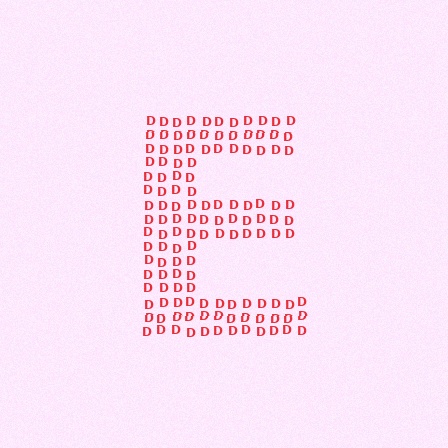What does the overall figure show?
The overall figure shows the letter E.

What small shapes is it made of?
It is made of small letter D's.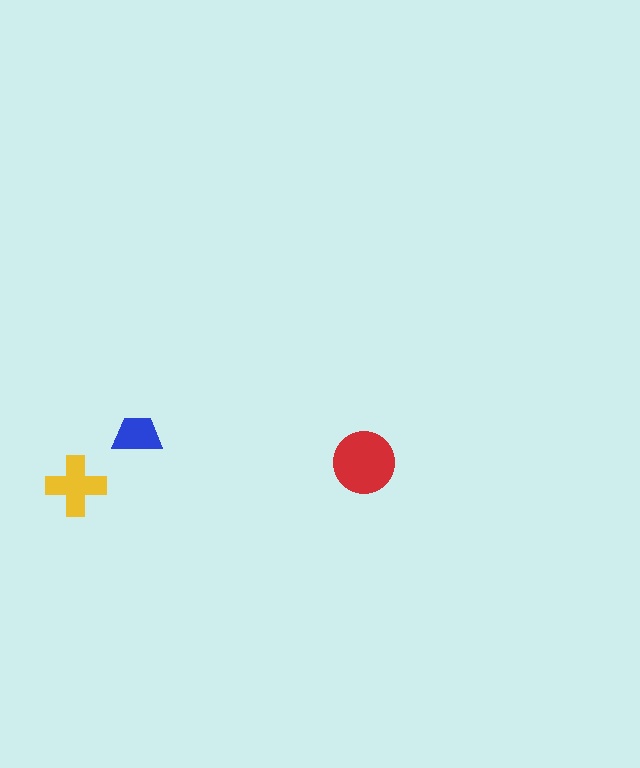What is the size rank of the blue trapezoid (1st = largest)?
3rd.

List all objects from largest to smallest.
The red circle, the yellow cross, the blue trapezoid.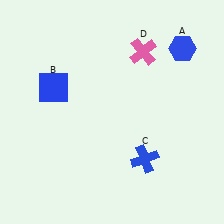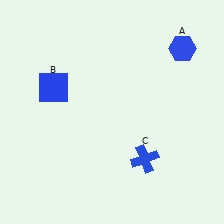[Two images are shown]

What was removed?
The pink cross (D) was removed in Image 2.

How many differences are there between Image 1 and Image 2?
There is 1 difference between the two images.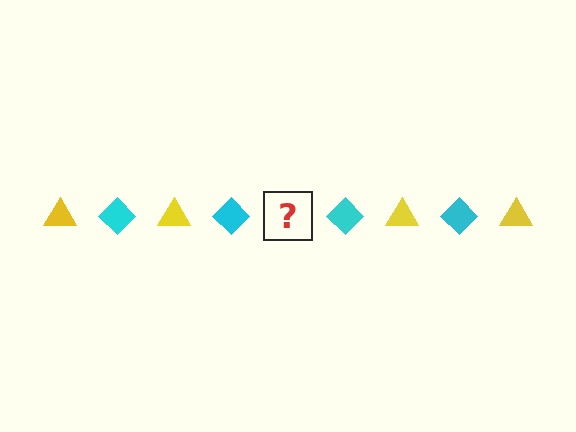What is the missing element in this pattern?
The missing element is a yellow triangle.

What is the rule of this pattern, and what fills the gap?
The rule is that the pattern alternates between yellow triangle and cyan diamond. The gap should be filled with a yellow triangle.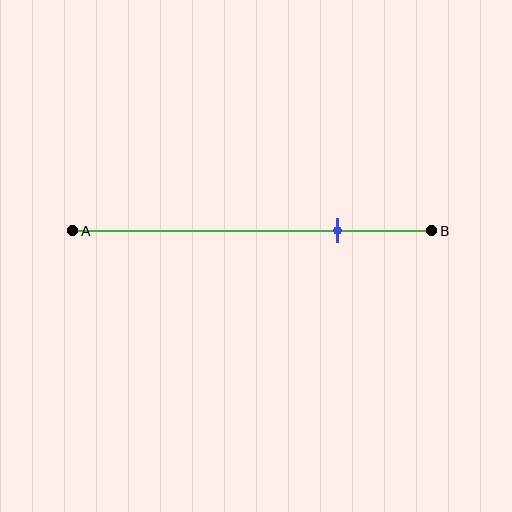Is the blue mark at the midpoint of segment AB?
No, the mark is at about 75% from A, not at the 50% midpoint.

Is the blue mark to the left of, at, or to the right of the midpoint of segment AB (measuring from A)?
The blue mark is to the right of the midpoint of segment AB.